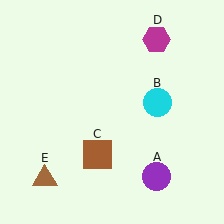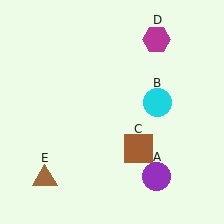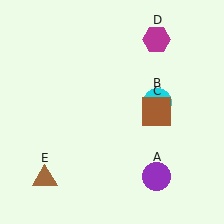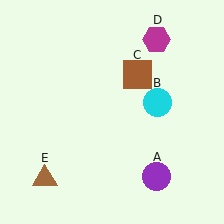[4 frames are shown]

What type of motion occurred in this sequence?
The brown square (object C) rotated counterclockwise around the center of the scene.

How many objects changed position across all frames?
1 object changed position: brown square (object C).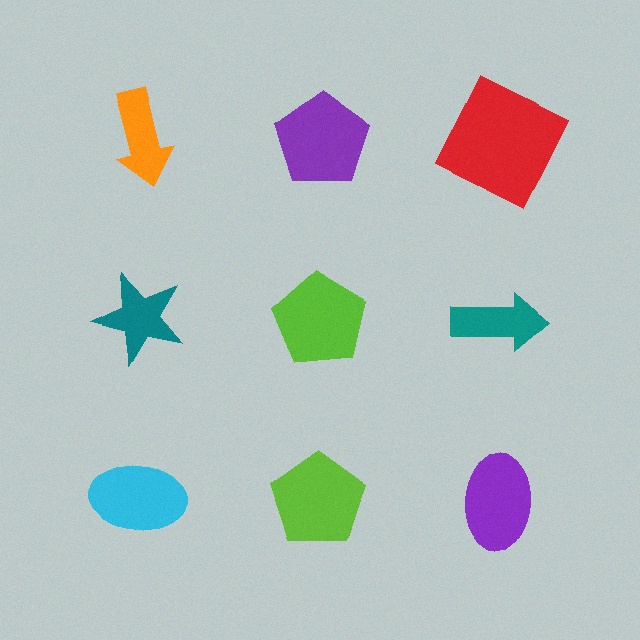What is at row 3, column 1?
A cyan ellipse.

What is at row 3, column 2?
A lime pentagon.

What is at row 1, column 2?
A purple pentagon.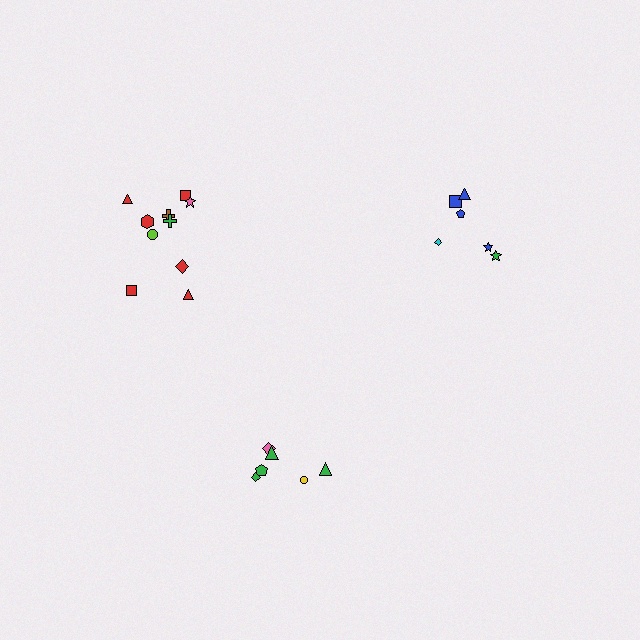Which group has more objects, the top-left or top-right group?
The top-left group.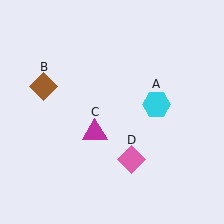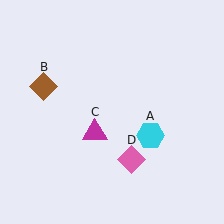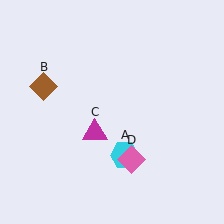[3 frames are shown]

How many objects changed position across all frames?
1 object changed position: cyan hexagon (object A).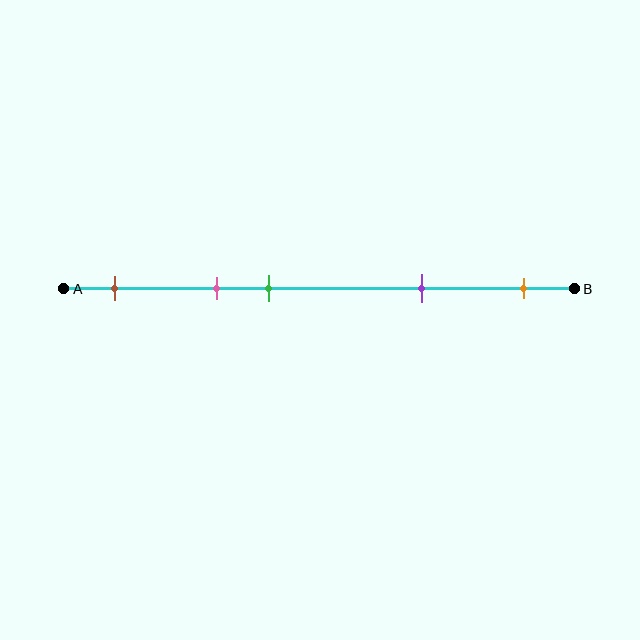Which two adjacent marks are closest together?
The pink and green marks are the closest adjacent pair.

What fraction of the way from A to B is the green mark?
The green mark is approximately 40% (0.4) of the way from A to B.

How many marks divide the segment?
There are 5 marks dividing the segment.